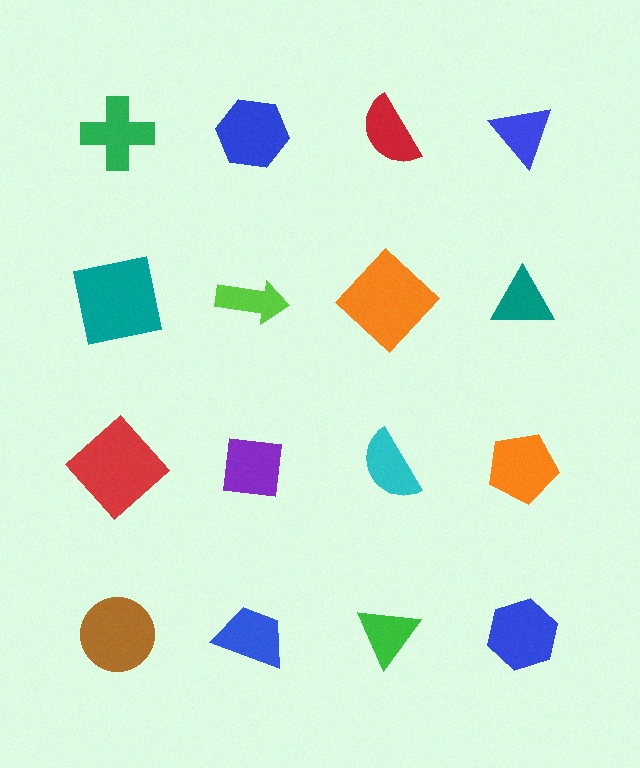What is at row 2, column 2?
A lime arrow.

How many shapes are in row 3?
4 shapes.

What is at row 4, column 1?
A brown circle.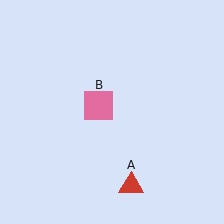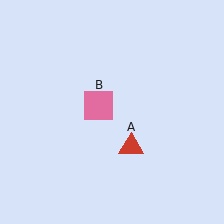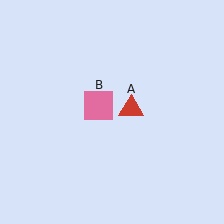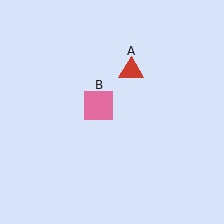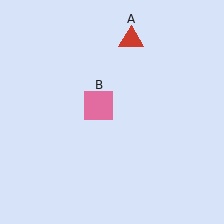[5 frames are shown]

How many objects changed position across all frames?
1 object changed position: red triangle (object A).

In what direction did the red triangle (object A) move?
The red triangle (object A) moved up.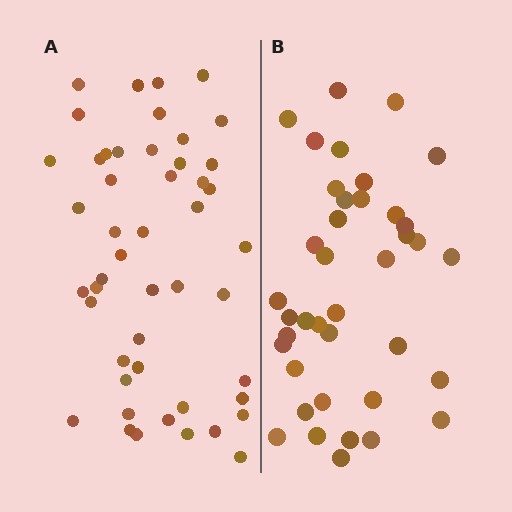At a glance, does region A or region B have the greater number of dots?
Region A (the left region) has more dots.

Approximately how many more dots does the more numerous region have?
Region A has roughly 8 or so more dots than region B.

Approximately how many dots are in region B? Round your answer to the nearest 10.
About 40 dots. (The exact count is 39, which rounds to 40.)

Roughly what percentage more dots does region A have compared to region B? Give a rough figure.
About 25% more.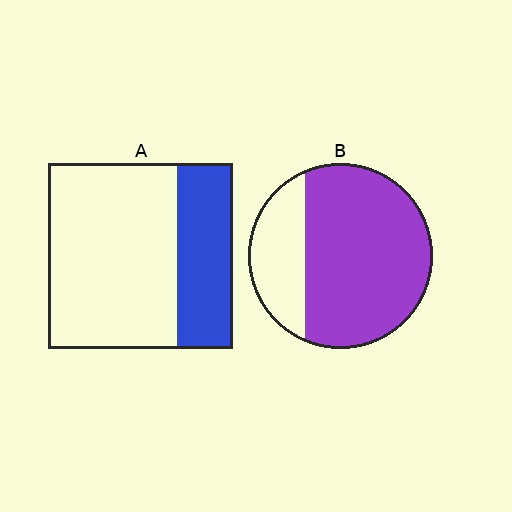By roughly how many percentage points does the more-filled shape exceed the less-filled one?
By roughly 45 percentage points (B over A).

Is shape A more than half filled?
No.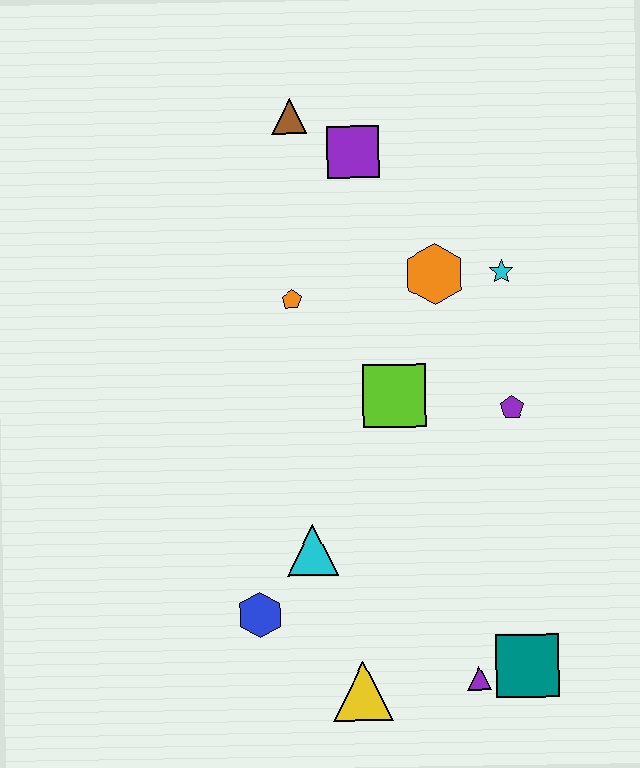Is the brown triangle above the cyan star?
Yes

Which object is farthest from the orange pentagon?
The teal square is farthest from the orange pentagon.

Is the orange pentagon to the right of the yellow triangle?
No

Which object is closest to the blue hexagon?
The cyan triangle is closest to the blue hexagon.